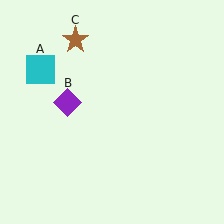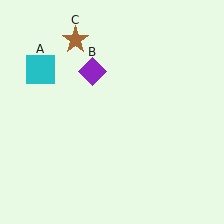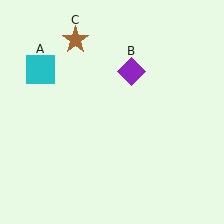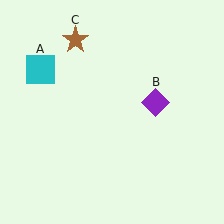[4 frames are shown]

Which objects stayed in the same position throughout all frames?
Cyan square (object A) and brown star (object C) remained stationary.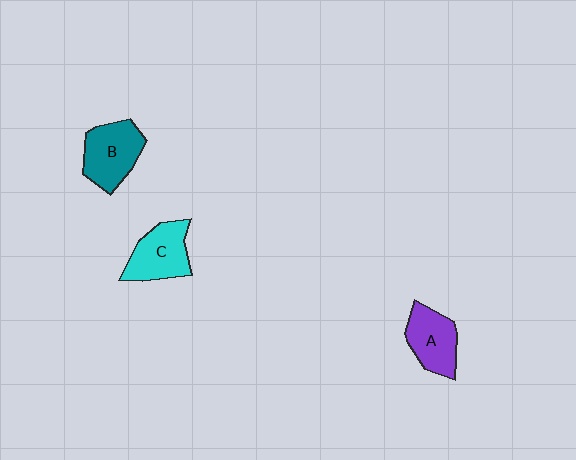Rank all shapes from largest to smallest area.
From largest to smallest: B (teal), C (cyan), A (purple).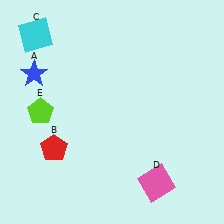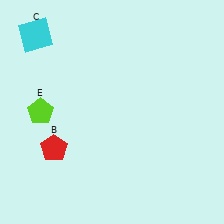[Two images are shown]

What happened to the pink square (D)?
The pink square (D) was removed in Image 2. It was in the bottom-right area of Image 1.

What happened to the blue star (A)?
The blue star (A) was removed in Image 2. It was in the top-left area of Image 1.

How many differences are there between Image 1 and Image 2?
There are 2 differences between the two images.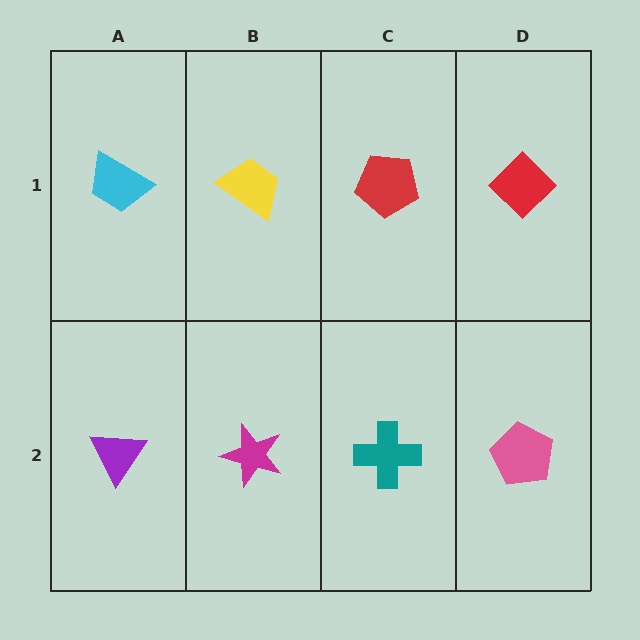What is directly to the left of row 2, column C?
A magenta star.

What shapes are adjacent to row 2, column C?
A red pentagon (row 1, column C), a magenta star (row 2, column B), a pink pentagon (row 2, column D).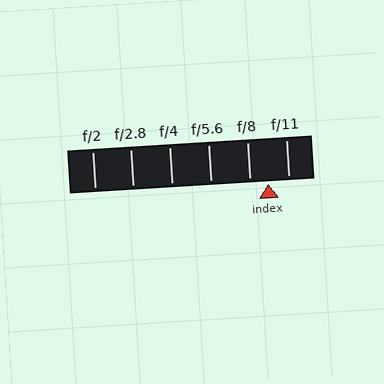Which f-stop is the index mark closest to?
The index mark is closest to f/8.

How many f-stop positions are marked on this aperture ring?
There are 6 f-stop positions marked.